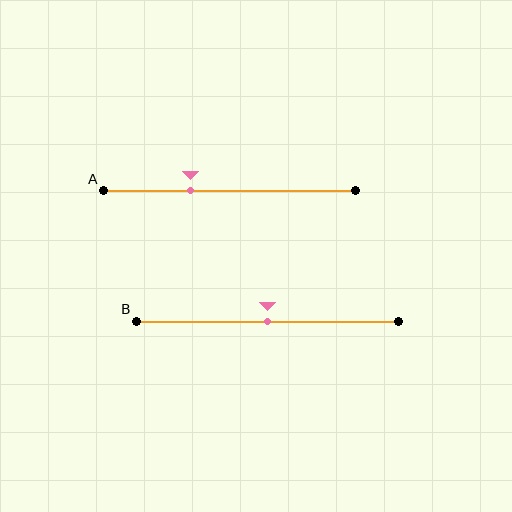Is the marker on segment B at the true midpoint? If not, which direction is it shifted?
Yes, the marker on segment B is at the true midpoint.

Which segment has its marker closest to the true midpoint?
Segment B has its marker closest to the true midpoint.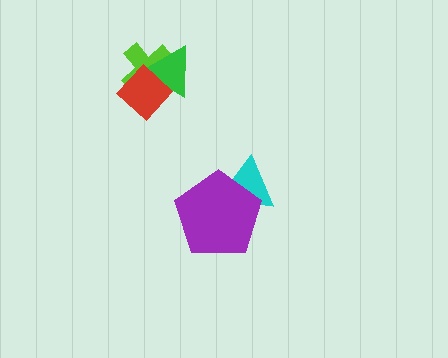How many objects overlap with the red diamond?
2 objects overlap with the red diamond.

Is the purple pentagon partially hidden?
No, no other shape covers it.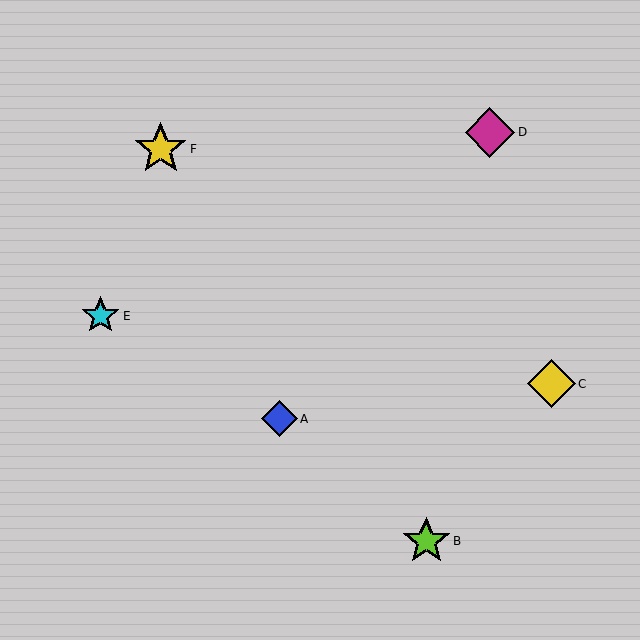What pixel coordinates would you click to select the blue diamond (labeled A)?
Click at (279, 419) to select the blue diamond A.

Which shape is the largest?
The yellow star (labeled F) is the largest.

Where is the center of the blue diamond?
The center of the blue diamond is at (279, 419).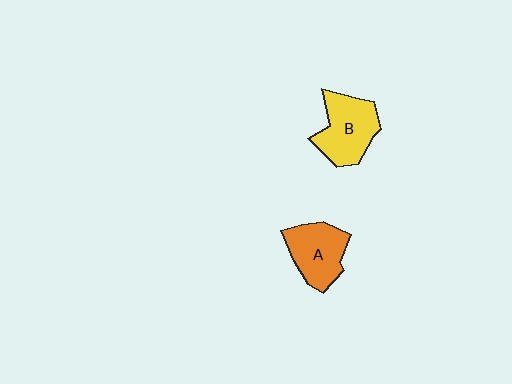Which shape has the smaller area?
Shape A (orange).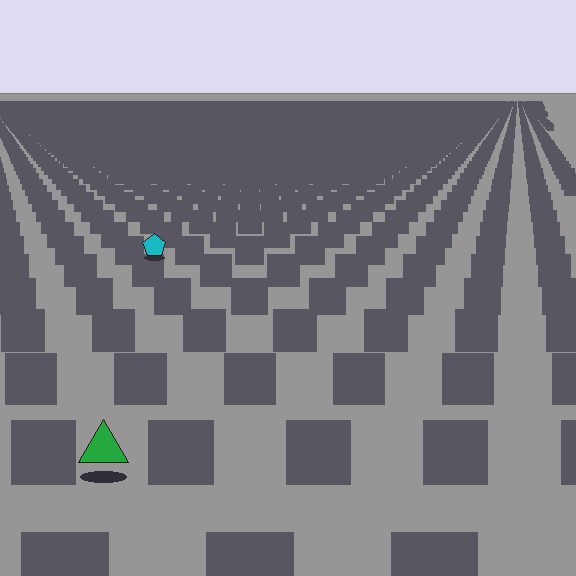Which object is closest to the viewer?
The green triangle is closest. The texture marks near it are larger and more spread out.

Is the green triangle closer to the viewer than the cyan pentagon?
Yes. The green triangle is closer — you can tell from the texture gradient: the ground texture is coarser near it.